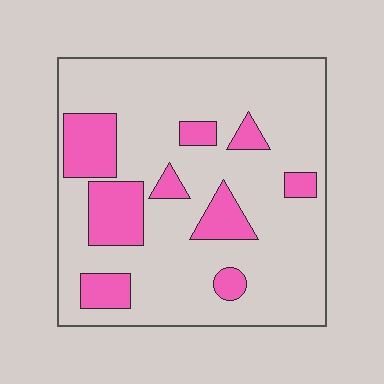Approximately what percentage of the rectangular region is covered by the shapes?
Approximately 20%.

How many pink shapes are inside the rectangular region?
9.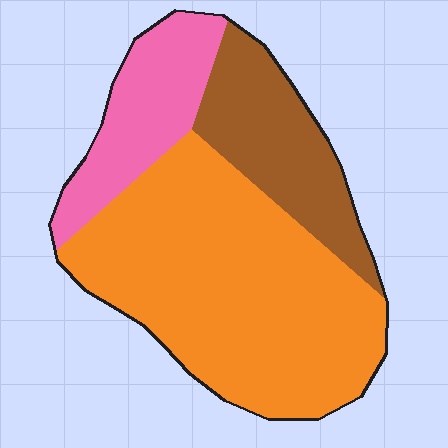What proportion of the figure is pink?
Pink takes up about one fifth (1/5) of the figure.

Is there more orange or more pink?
Orange.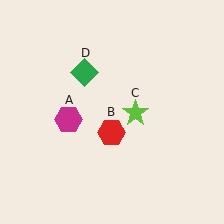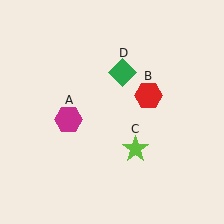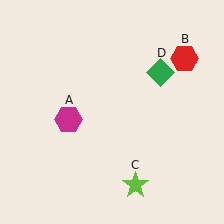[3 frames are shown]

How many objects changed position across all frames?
3 objects changed position: red hexagon (object B), lime star (object C), green diamond (object D).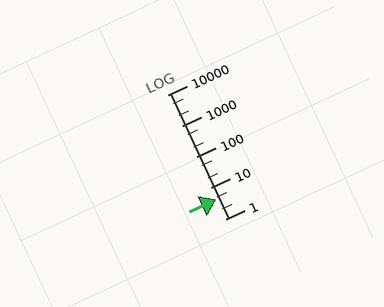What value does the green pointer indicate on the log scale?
The pointer indicates approximately 4.3.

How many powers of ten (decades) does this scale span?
The scale spans 4 decades, from 1 to 10000.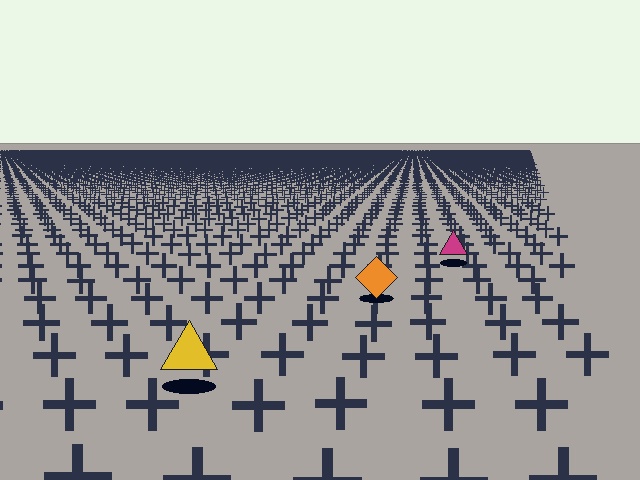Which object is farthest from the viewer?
The magenta triangle is farthest from the viewer. It appears smaller and the ground texture around it is denser.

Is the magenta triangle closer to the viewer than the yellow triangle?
No. The yellow triangle is closer — you can tell from the texture gradient: the ground texture is coarser near it.